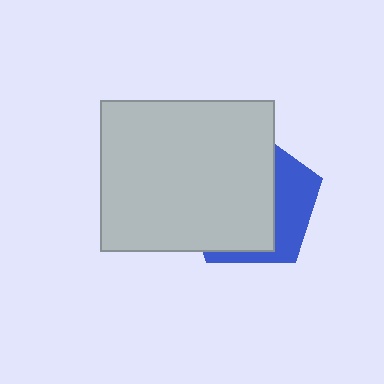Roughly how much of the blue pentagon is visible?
A small part of it is visible (roughly 33%).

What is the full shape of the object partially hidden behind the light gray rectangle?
The partially hidden object is a blue pentagon.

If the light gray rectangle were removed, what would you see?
You would see the complete blue pentagon.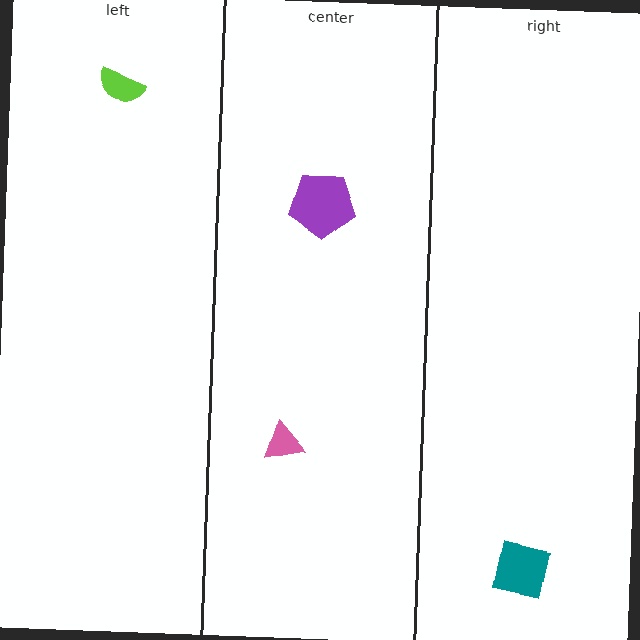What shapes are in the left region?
The lime semicircle.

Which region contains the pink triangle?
The center region.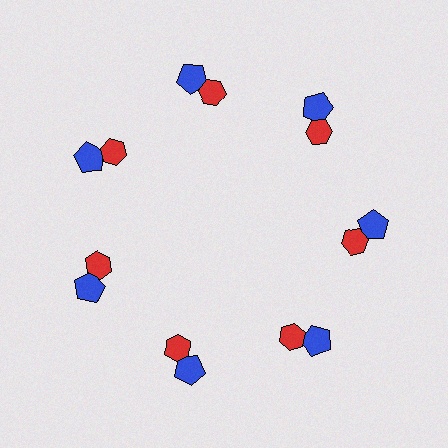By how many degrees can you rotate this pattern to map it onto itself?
The pattern maps onto itself every 51 degrees of rotation.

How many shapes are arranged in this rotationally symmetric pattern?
There are 14 shapes, arranged in 7 groups of 2.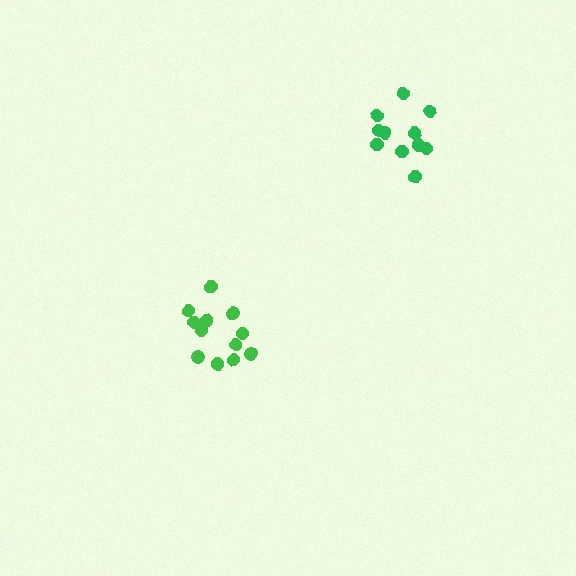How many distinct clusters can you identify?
There are 2 distinct clusters.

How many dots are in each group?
Group 1: 11 dots, Group 2: 12 dots (23 total).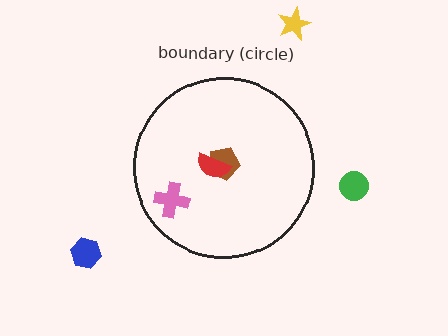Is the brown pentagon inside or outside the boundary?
Inside.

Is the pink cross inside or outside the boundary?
Inside.